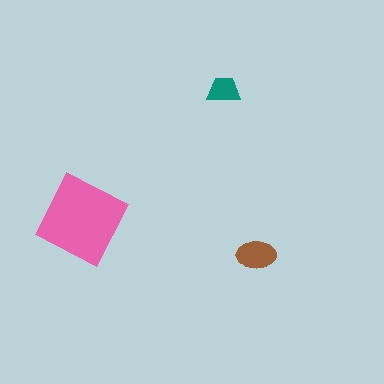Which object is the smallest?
The teal trapezoid.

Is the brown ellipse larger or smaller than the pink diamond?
Smaller.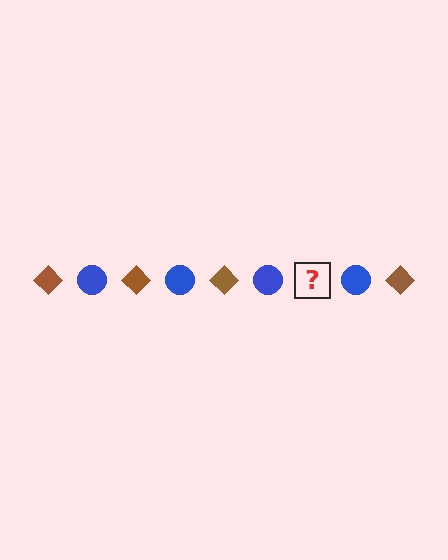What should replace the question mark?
The question mark should be replaced with a brown diamond.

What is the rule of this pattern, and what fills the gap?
The rule is that the pattern alternates between brown diamond and blue circle. The gap should be filled with a brown diamond.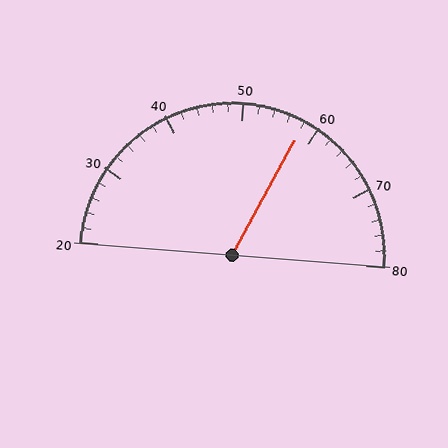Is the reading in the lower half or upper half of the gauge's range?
The reading is in the upper half of the range (20 to 80).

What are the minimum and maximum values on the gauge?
The gauge ranges from 20 to 80.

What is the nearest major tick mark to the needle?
The nearest major tick mark is 60.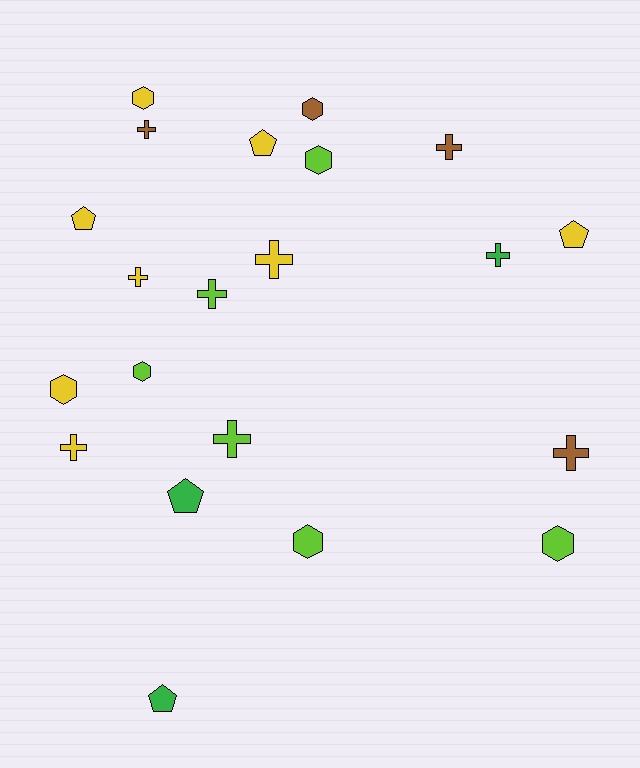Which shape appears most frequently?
Cross, with 9 objects.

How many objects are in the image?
There are 21 objects.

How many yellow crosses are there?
There are 3 yellow crosses.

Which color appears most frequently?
Yellow, with 8 objects.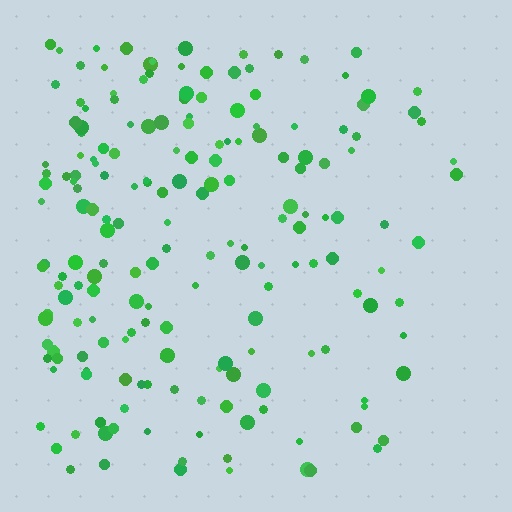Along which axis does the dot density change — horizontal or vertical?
Horizontal.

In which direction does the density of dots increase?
From right to left, with the left side densest.